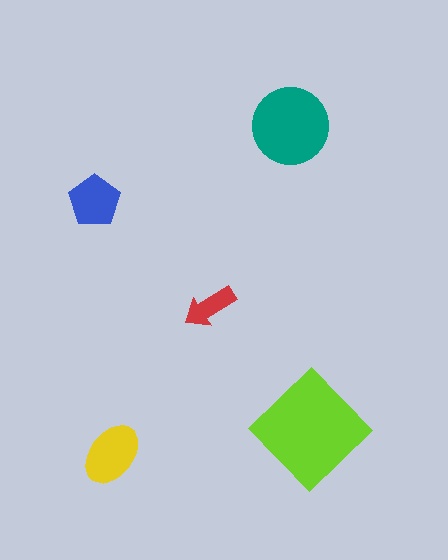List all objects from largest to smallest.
The lime diamond, the teal circle, the yellow ellipse, the blue pentagon, the red arrow.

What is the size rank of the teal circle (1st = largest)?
2nd.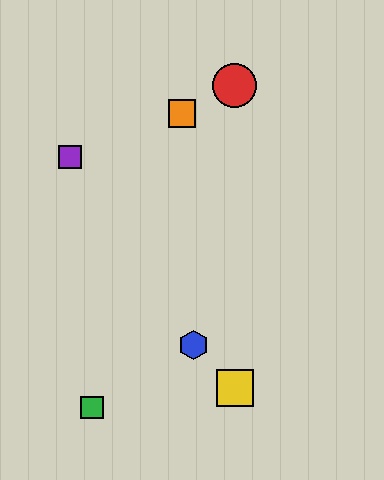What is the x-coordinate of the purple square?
The purple square is at x≈70.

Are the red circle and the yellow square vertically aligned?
Yes, both are at x≈235.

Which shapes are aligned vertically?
The red circle, the yellow square are aligned vertically.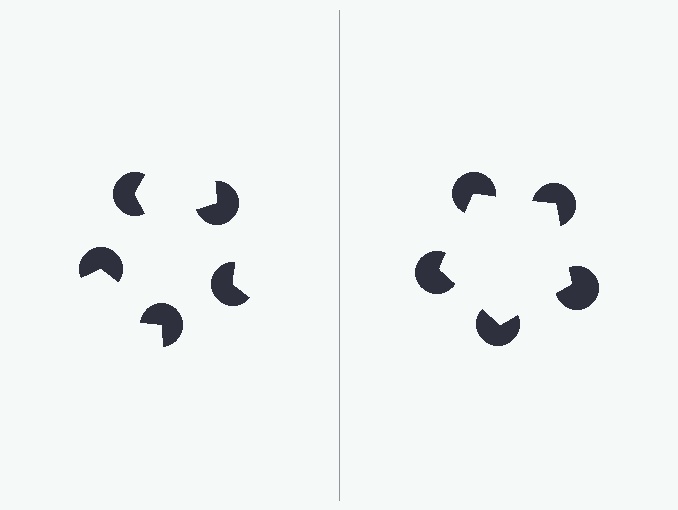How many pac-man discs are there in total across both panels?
10 — 5 on each side.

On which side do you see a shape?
An illusory pentagon appears on the right side. On the left side the wedge cuts are rotated, so no coherent shape forms.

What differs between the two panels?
The pac-man discs are positioned identically on both sides; only the wedge orientations differ. On the right they align to a pentagon; on the left they are misaligned.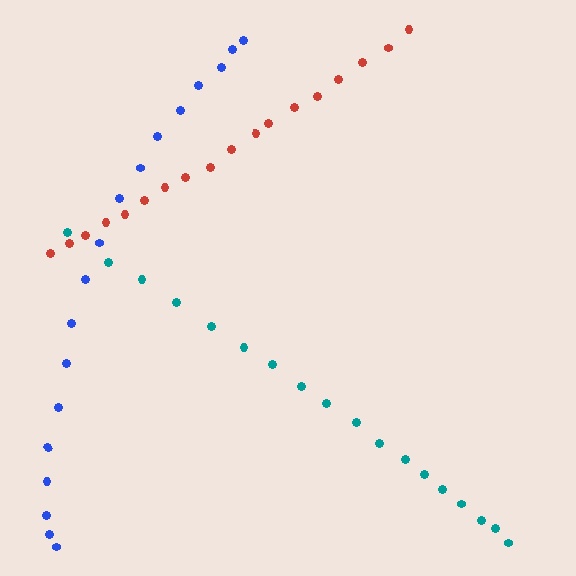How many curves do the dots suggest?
There are 3 distinct paths.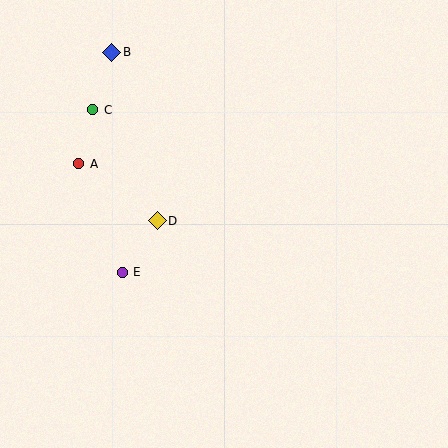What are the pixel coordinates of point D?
Point D is at (157, 221).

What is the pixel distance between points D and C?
The distance between D and C is 129 pixels.